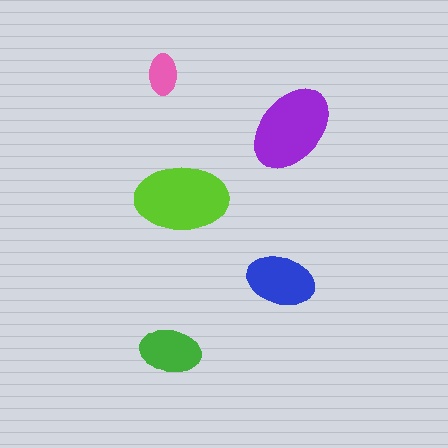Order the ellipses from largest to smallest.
the lime one, the purple one, the blue one, the green one, the pink one.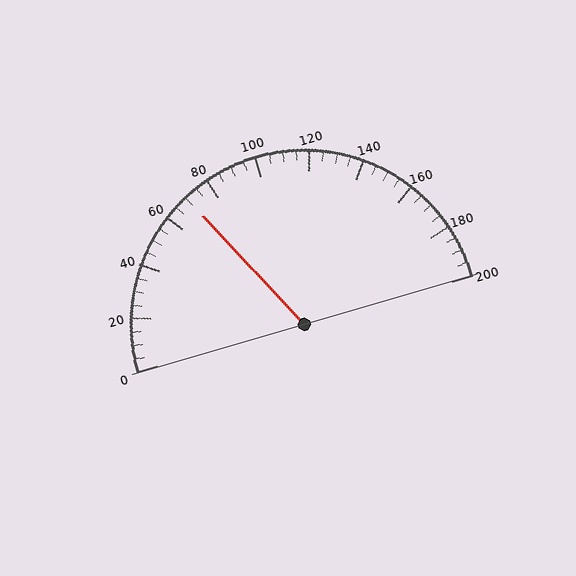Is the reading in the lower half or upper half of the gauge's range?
The reading is in the lower half of the range (0 to 200).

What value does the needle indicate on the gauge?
The needle indicates approximately 70.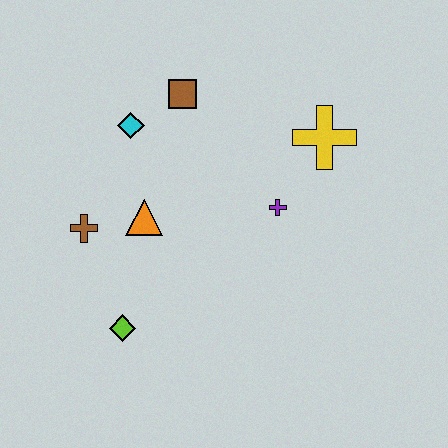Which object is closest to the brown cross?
The orange triangle is closest to the brown cross.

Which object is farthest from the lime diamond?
The yellow cross is farthest from the lime diamond.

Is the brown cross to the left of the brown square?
Yes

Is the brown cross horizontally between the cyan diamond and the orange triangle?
No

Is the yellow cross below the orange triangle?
No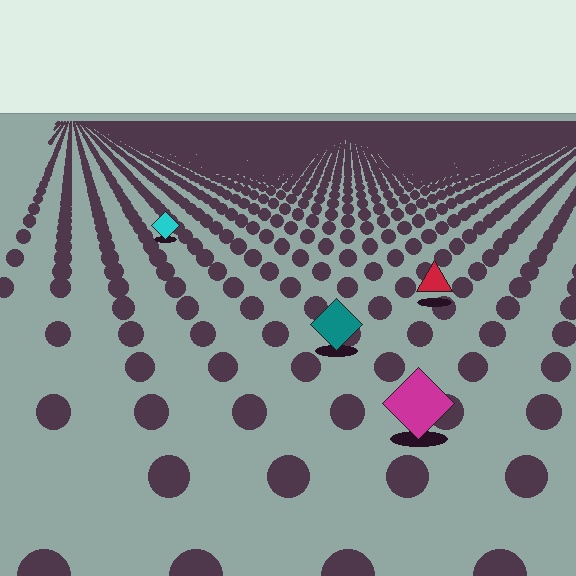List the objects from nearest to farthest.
From nearest to farthest: the magenta diamond, the teal diamond, the red triangle, the cyan diamond.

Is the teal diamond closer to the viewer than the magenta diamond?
No. The magenta diamond is closer — you can tell from the texture gradient: the ground texture is coarser near it.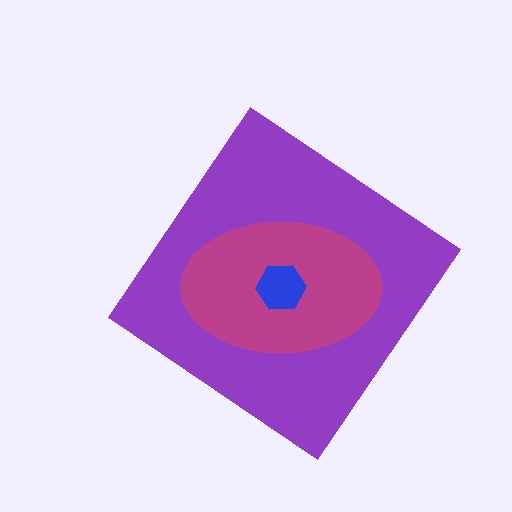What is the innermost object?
The blue hexagon.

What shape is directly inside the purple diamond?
The magenta ellipse.